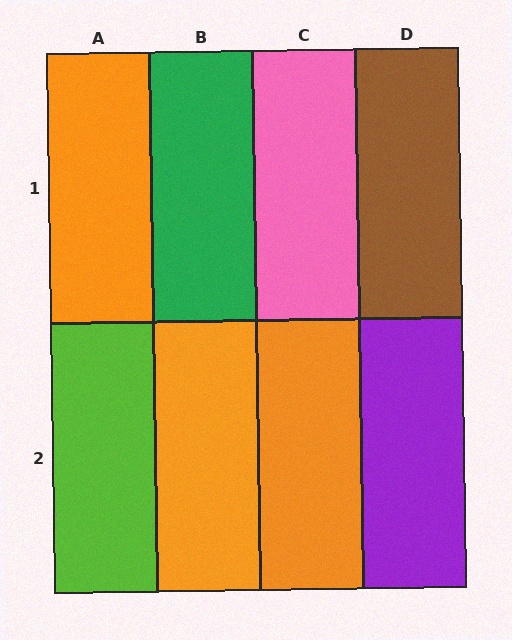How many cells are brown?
1 cell is brown.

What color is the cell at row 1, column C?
Pink.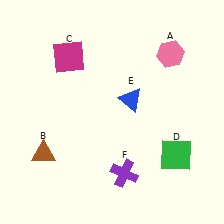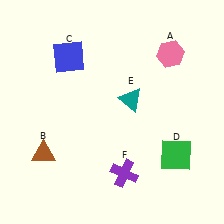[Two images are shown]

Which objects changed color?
C changed from magenta to blue. E changed from blue to teal.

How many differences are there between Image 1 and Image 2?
There are 2 differences between the two images.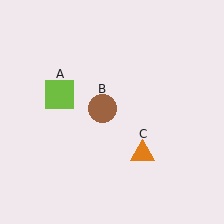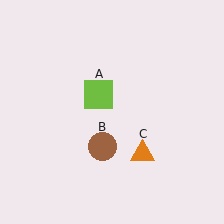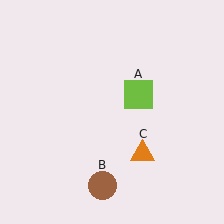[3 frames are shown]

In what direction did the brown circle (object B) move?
The brown circle (object B) moved down.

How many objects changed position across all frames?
2 objects changed position: lime square (object A), brown circle (object B).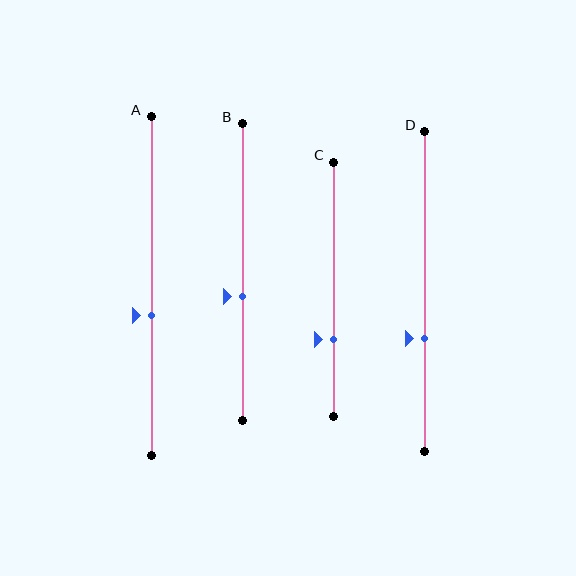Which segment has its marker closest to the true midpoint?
Segment B has its marker closest to the true midpoint.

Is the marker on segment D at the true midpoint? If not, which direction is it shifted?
No, the marker on segment D is shifted downward by about 15% of the segment length.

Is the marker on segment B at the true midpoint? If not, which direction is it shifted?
No, the marker on segment B is shifted downward by about 8% of the segment length.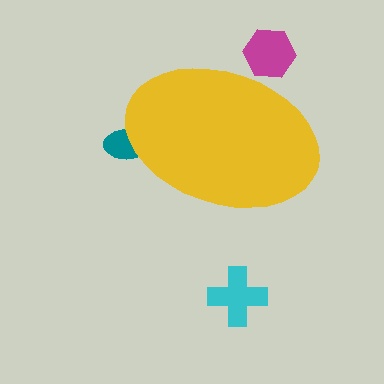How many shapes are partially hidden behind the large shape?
2 shapes are partially hidden.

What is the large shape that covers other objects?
A yellow ellipse.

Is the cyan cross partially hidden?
No, the cyan cross is fully visible.